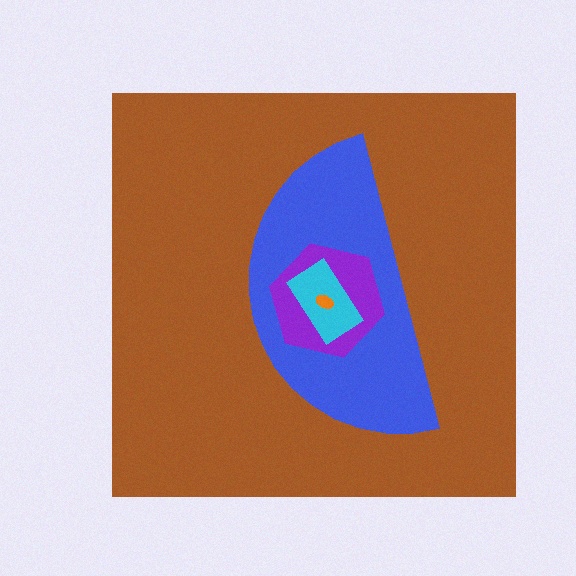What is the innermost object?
The orange ellipse.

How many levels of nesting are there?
5.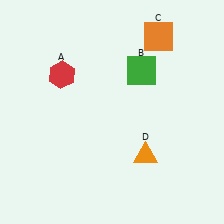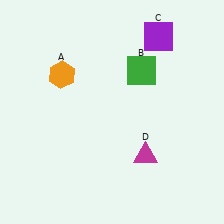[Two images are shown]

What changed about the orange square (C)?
In Image 1, C is orange. In Image 2, it changed to purple.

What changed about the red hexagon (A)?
In Image 1, A is red. In Image 2, it changed to orange.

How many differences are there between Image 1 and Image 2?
There are 3 differences between the two images.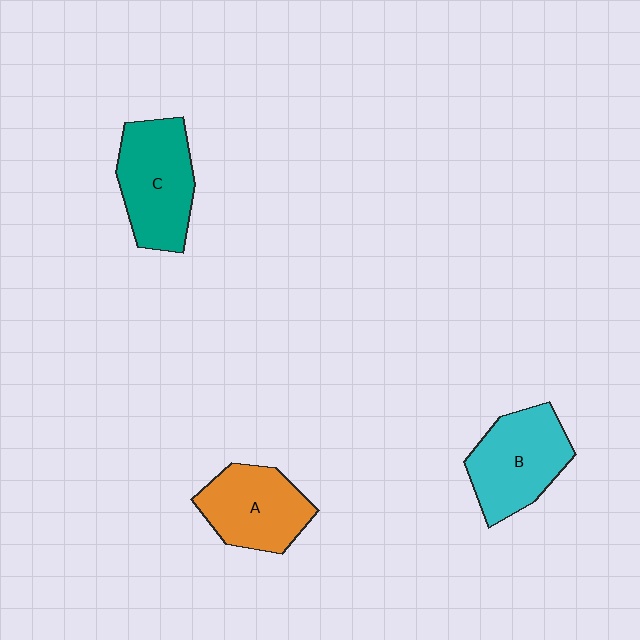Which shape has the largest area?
Shape C (teal).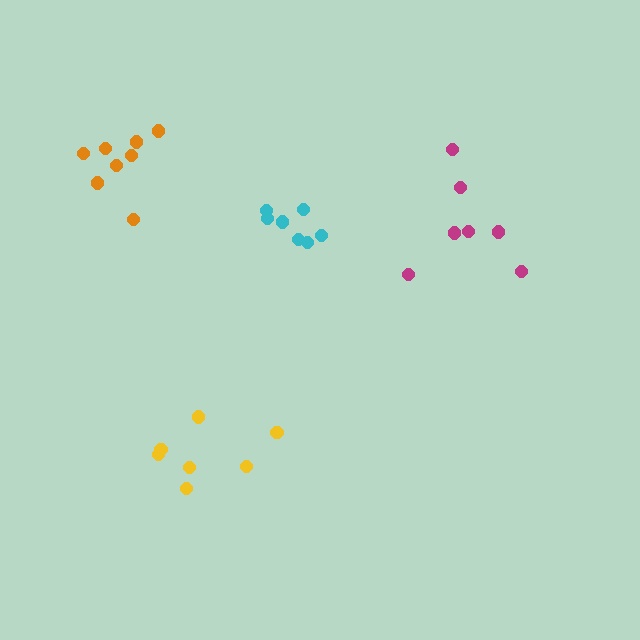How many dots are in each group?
Group 1: 8 dots, Group 2: 7 dots, Group 3: 7 dots, Group 4: 7 dots (29 total).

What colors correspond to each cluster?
The clusters are colored: orange, cyan, yellow, magenta.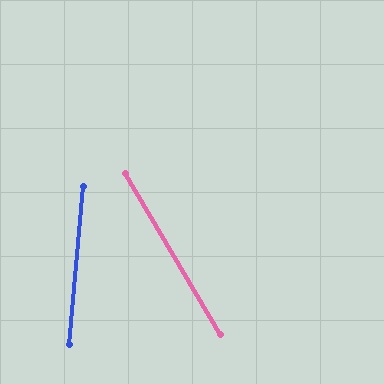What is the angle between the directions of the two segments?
Approximately 36 degrees.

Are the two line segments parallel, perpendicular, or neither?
Neither parallel nor perpendicular — they differ by about 36°.